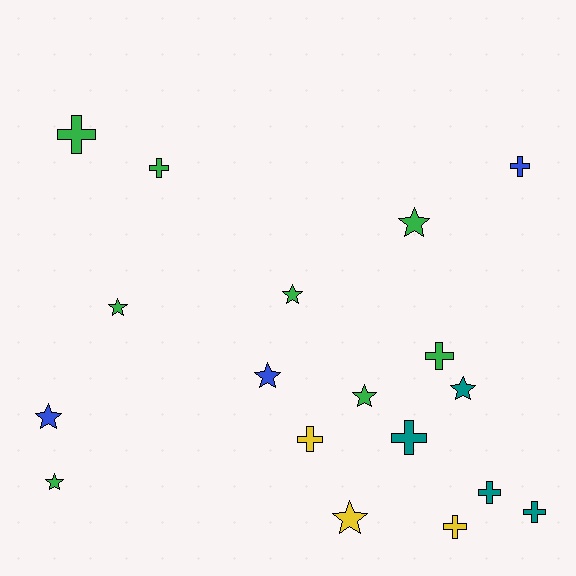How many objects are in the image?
There are 18 objects.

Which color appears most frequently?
Green, with 8 objects.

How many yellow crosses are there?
There are 2 yellow crosses.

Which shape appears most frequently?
Cross, with 9 objects.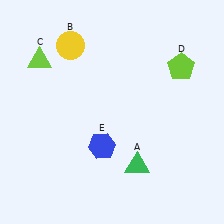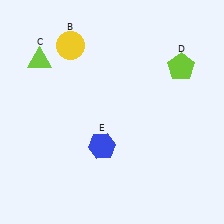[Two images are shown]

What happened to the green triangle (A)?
The green triangle (A) was removed in Image 2. It was in the bottom-right area of Image 1.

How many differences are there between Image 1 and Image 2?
There is 1 difference between the two images.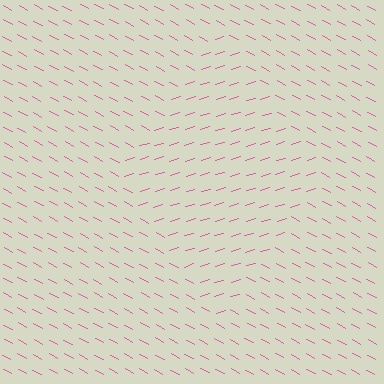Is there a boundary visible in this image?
Yes, there is a texture boundary formed by a change in line orientation.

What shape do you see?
I see a diamond.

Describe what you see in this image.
The image is filled with small pink line segments. A diamond region in the image has lines oriented differently from the surrounding lines, creating a visible texture boundary.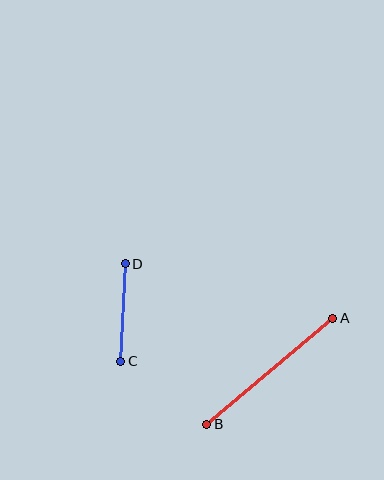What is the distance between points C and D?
The distance is approximately 97 pixels.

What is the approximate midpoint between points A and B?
The midpoint is at approximately (270, 371) pixels.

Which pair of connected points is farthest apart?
Points A and B are farthest apart.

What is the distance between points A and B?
The distance is approximately 165 pixels.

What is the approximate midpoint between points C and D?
The midpoint is at approximately (123, 312) pixels.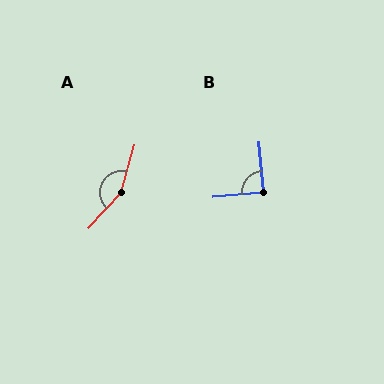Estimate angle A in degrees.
Approximately 153 degrees.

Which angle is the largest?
A, at approximately 153 degrees.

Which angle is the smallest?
B, at approximately 90 degrees.